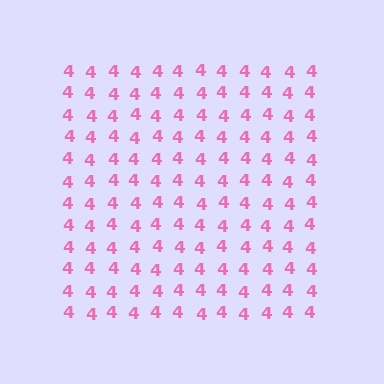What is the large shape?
The large shape is a square.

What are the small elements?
The small elements are digit 4's.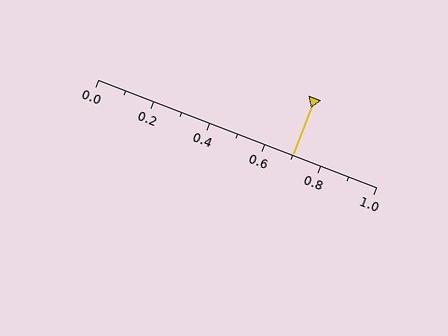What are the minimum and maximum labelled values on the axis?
The axis runs from 0.0 to 1.0.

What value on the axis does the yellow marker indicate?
The marker indicates approximately 0.7.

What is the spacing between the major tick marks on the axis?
The major ticks are spaced 0.2 apart.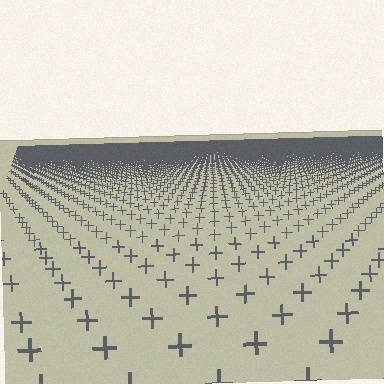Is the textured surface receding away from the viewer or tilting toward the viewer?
The surface is receding away from the viewer. Texture elements get smaller and denser toward the top.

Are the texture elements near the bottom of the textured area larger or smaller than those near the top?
Larger. Near the bottom, elements are closer to the viewer and appear at a bigger on-screen size.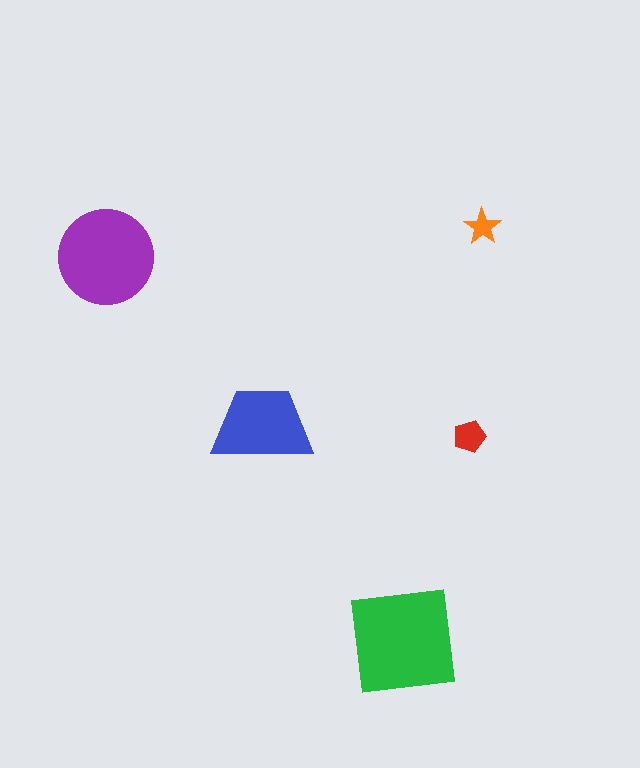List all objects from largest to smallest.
The green square, the purple circle, the blue trapezoid, the red pentagon, the orange star.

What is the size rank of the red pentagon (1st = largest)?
4th.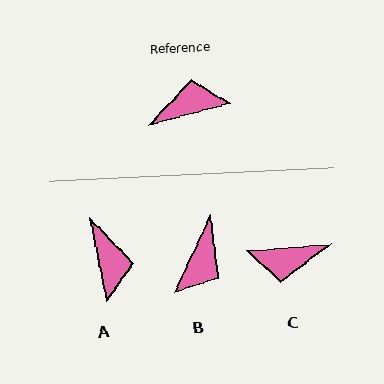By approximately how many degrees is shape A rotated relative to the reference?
Approximately 93 degrees clockwise.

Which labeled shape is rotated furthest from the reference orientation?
C, about 169 degrees away.